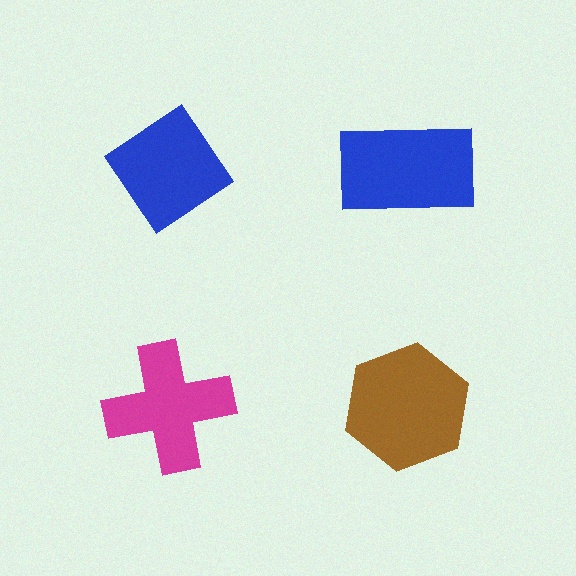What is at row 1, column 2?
A blue rectangle.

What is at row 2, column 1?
A magenta cross.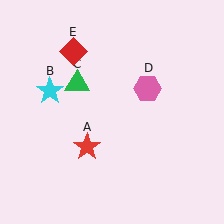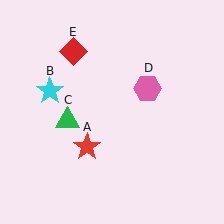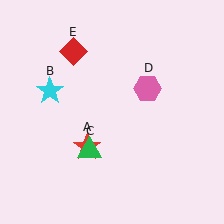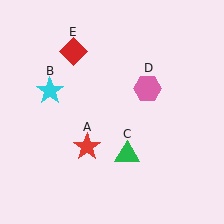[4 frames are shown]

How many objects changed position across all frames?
1 object changed position: green triangle (object C).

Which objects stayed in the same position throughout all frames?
Red star (object A) and cyan star (object B) and pink hexagon (object D) and red diamond (object E) remained stationary.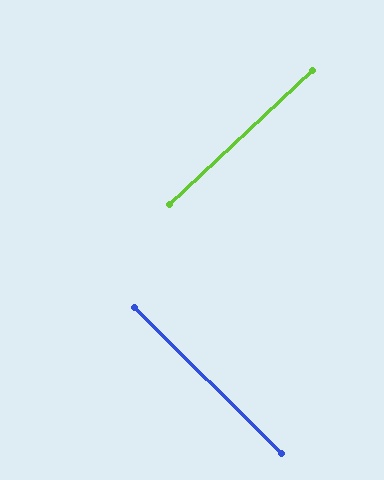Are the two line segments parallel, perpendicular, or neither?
Perpendicular — they meet at approximately 88°.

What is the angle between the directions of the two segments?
Approximately 88 degrees.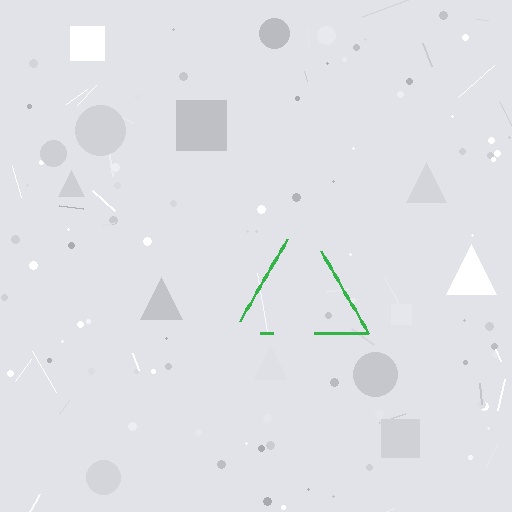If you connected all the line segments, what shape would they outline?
They would outline a triangle.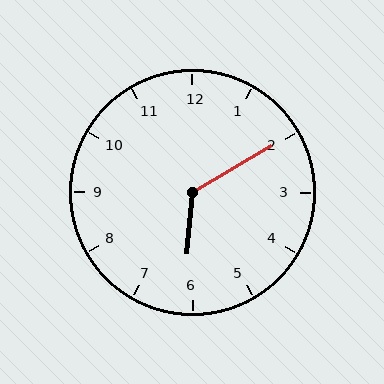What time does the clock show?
6:10.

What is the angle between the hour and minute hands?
Approximately 125 degrees.